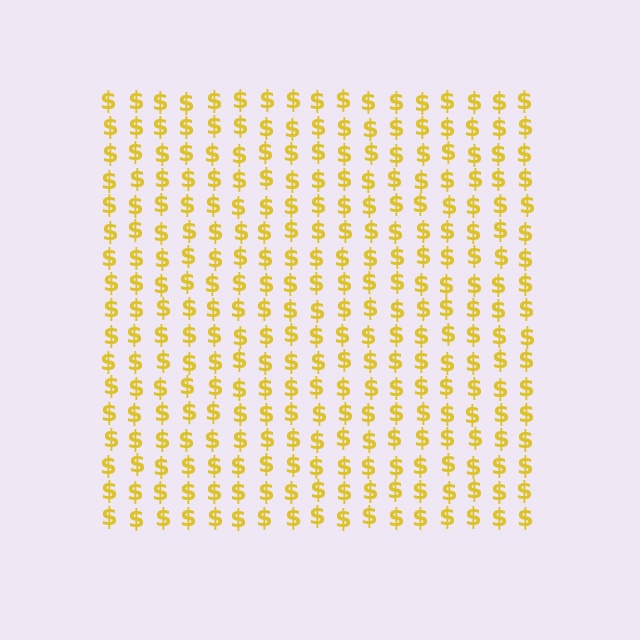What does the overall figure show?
The overall figure shows a square.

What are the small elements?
The small elements are dollar signs.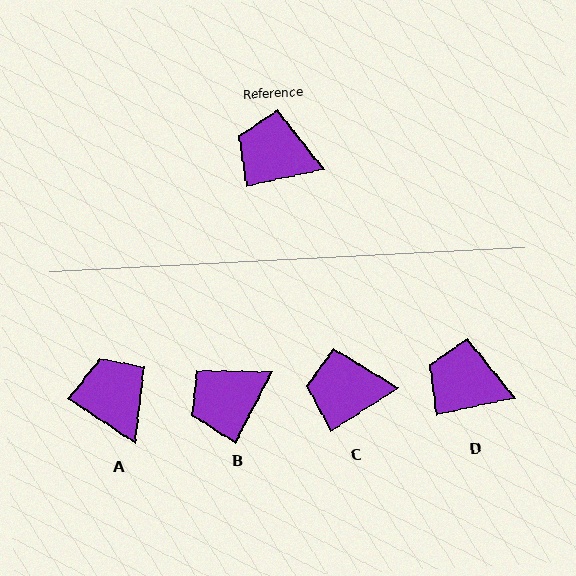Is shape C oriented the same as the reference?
No, it is off by about 20 degrees.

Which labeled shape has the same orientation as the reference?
D.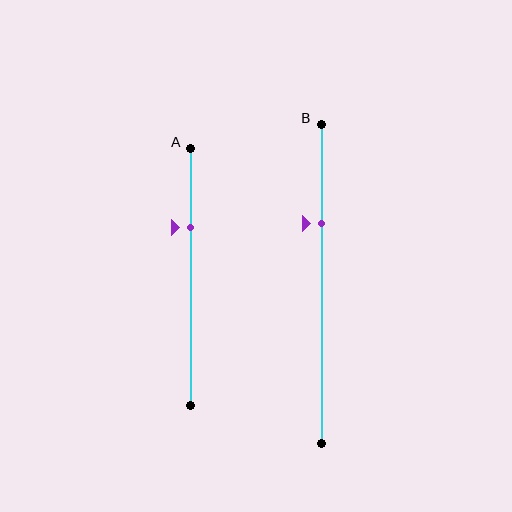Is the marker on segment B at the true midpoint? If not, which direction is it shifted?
No, the marker on segment B is shifted upward by about 19% of the segment length.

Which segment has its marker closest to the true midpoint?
Segment B has its marker closest to the true midpoint.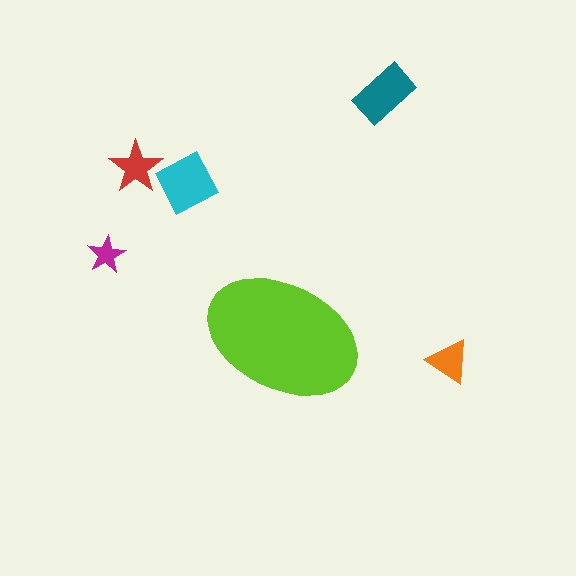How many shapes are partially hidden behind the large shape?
0 shapes are partially hidden.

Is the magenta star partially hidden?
No, the magenta star is fully visible.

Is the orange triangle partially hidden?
No, the orange triangle is fully visible.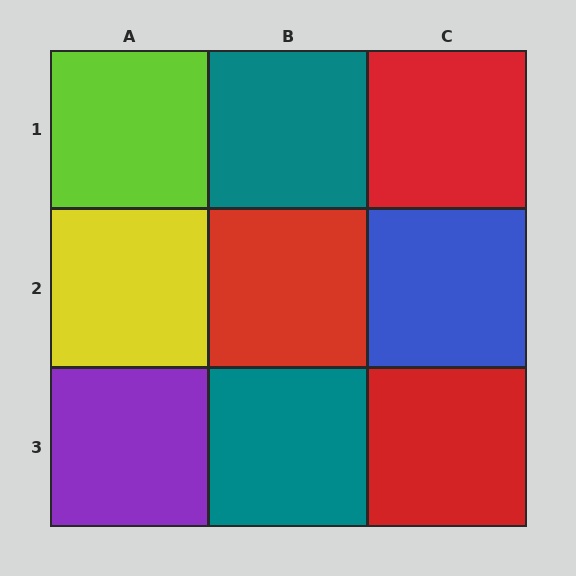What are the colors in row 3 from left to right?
Purple, teal, red.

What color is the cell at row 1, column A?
Lime.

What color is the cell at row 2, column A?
Yellow.